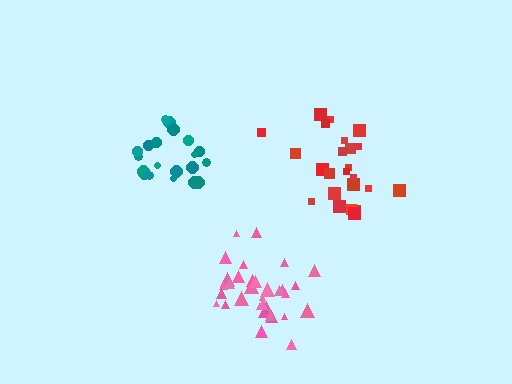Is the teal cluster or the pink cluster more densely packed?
Pink.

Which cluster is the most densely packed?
Pink.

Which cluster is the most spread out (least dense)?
Red.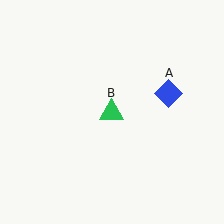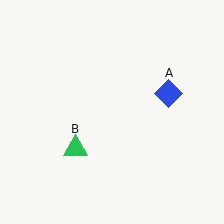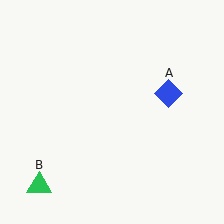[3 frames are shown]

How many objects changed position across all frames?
1 object changed position: green triangle (object B).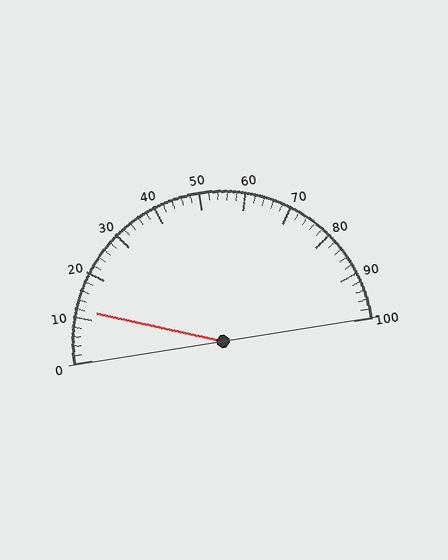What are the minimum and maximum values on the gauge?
The gauge ranges from 0 to 100.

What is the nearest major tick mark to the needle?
The nearest major tick mark is 10.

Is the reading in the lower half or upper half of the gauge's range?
The reading is in the lower half of the range (0 to 100).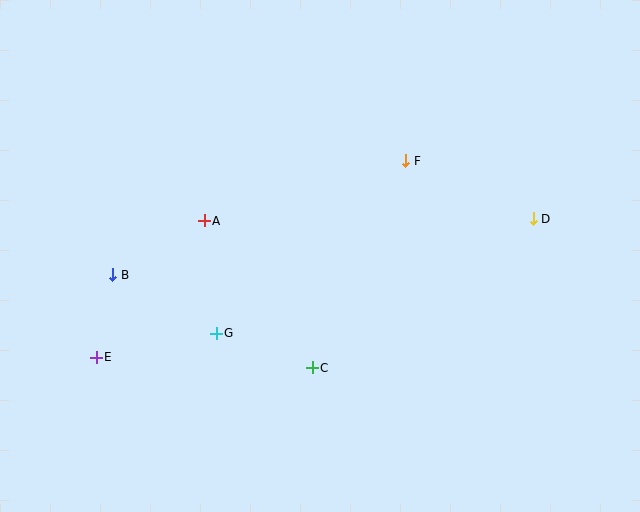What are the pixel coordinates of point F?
Point F is at (405, 161).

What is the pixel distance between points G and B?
The distance between G and B is 119 pixels.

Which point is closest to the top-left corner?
Point B is closest to the top-left corner.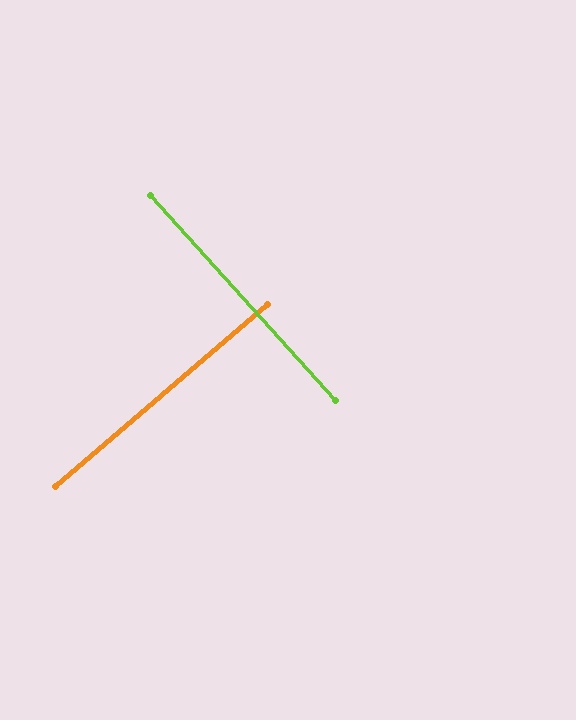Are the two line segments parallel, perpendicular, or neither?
Perpendicular — they meet at approximately 88°.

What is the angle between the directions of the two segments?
Approximately 88 degrees.